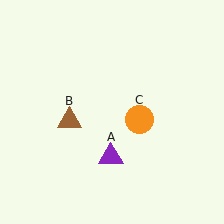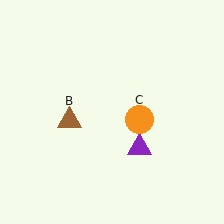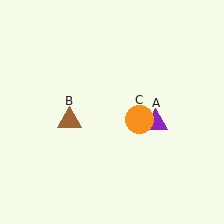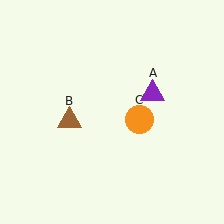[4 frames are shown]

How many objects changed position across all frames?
1 object changed position: purple triangle (object A).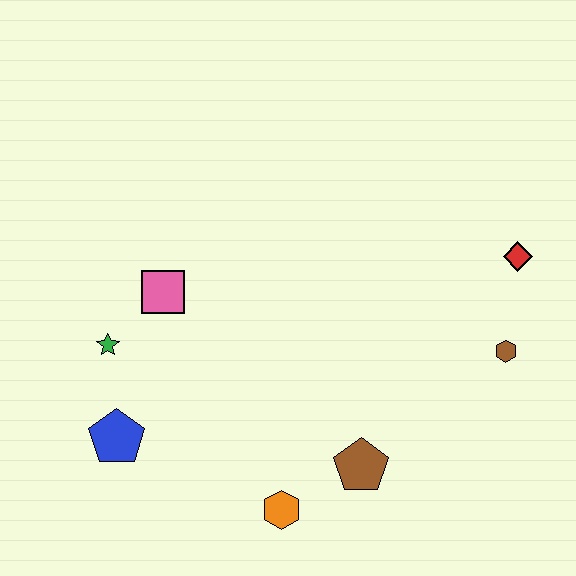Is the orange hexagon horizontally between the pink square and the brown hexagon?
Yes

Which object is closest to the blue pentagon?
The green star is closest to the blue pentagon.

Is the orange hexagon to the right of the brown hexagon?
No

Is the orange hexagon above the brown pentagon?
No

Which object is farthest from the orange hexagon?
The red diamond is farthest from the orange hexagon.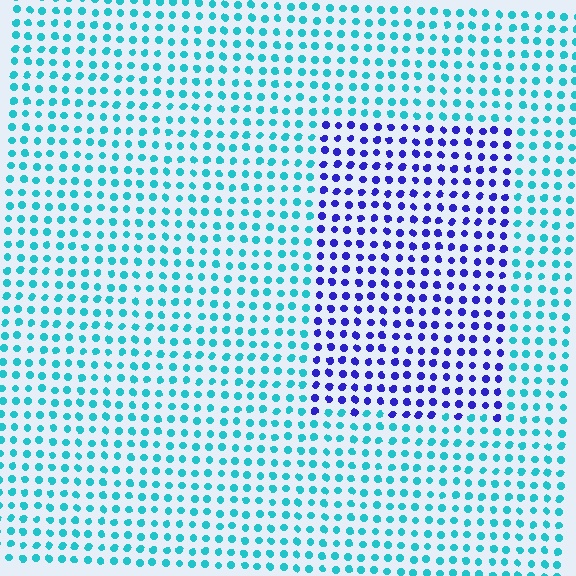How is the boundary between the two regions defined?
The boundary is defined purely by a slight shift in hue (about 62 degrees). Spacing, size, and orientation are identical on both sides.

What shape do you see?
I see a rectangle.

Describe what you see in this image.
The image is filled with small cyan elements in a uniform arrangement. A rectangle-shaped region is visible where the elements are tinted to a slightly different hue, forming a subtle color boundary.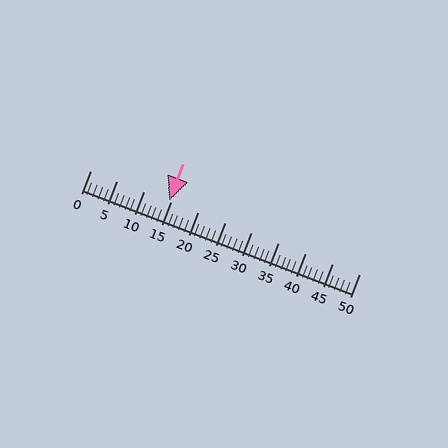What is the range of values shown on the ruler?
The ruler shows values from 0 to 50.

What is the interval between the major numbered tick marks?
The major tick marks are spaced 5 units apart.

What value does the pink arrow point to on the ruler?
The pink arrow points to approximately 15.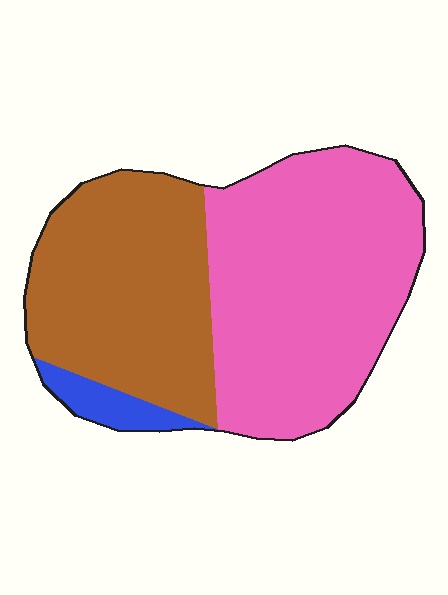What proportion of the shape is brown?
Brown covers 40% of the shape.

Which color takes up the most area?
Pink, at roughly 55%.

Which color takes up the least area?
Blue, at roughly 5%.